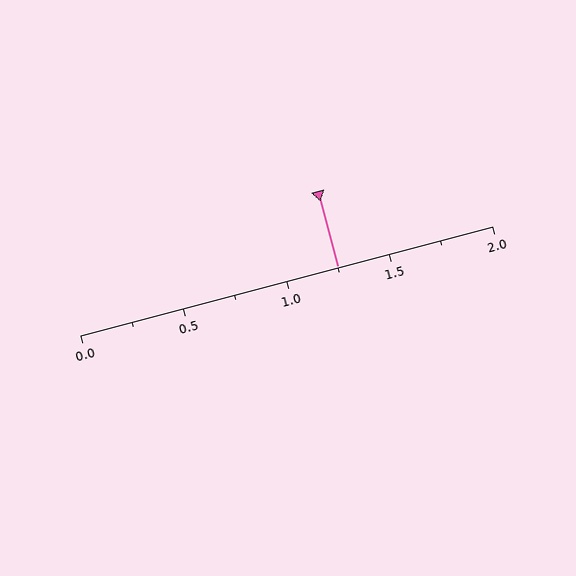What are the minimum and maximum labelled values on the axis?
The axis runs from 0.0 to 2.0.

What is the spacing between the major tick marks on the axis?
The major ticks are spaced 0.5 apart.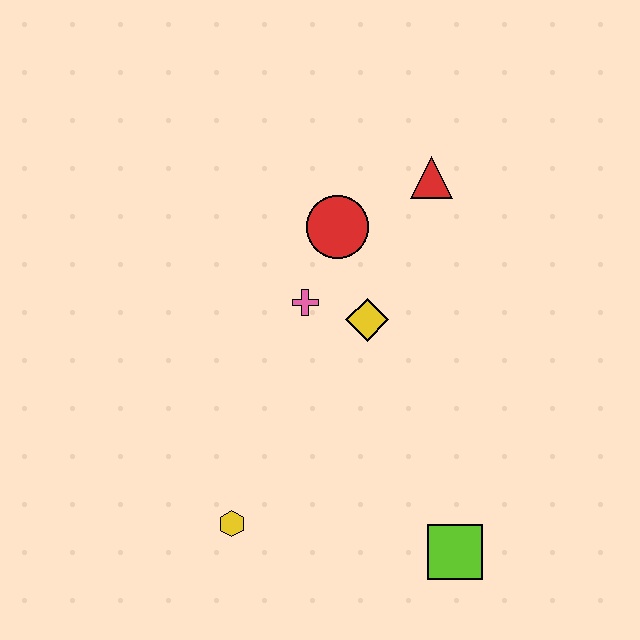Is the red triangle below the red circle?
No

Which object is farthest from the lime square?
The red triangle is farthest from the lime square.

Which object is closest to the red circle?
The pink cross is closest to the red circle.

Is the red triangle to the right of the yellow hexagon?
Yes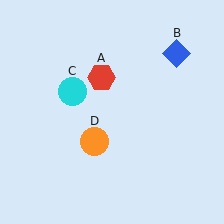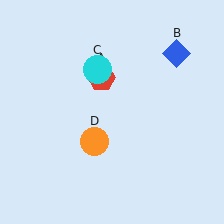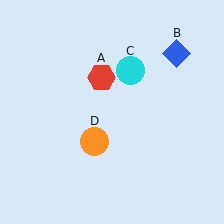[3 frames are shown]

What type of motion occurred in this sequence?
The cyan circle (object C) rotated clockwise around the center of the scene.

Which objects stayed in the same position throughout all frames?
Red hexagon (object A) and blue diamond (object B) and orange circle (object D) remained stationary.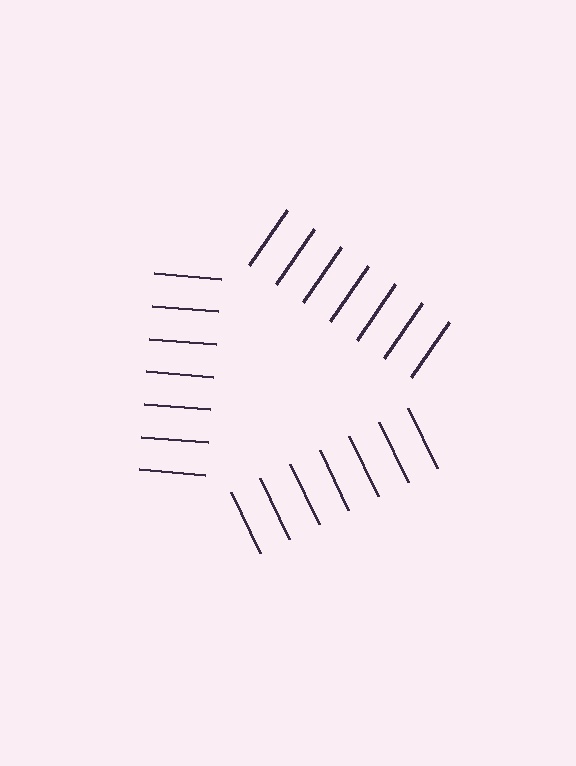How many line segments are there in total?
21 — 7 along each of the 3 edges.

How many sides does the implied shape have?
3 sides — the line-ends trace a triangle.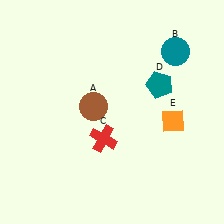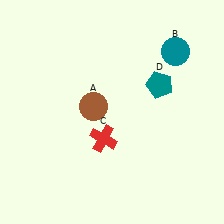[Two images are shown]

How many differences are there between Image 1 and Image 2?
There is 1 difference between the two images.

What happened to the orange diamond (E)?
The orange diamond (E) was removed in Image 2. It was in the bottom-right area of Image 1.